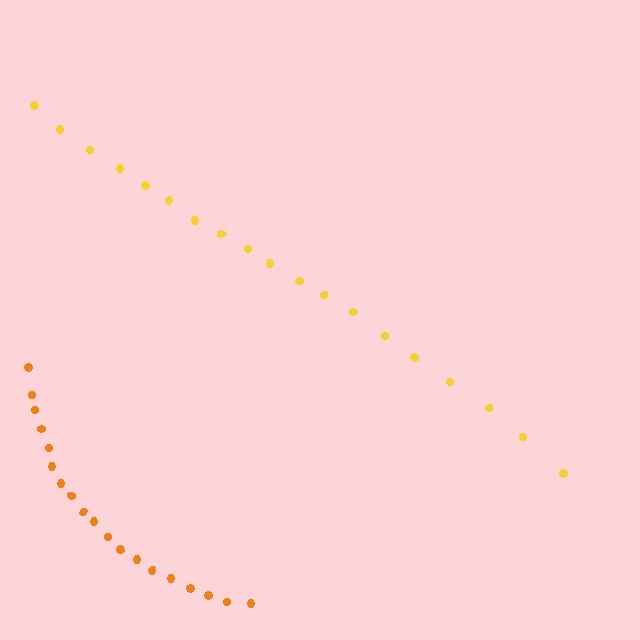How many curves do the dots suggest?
There are 2 distinct paths.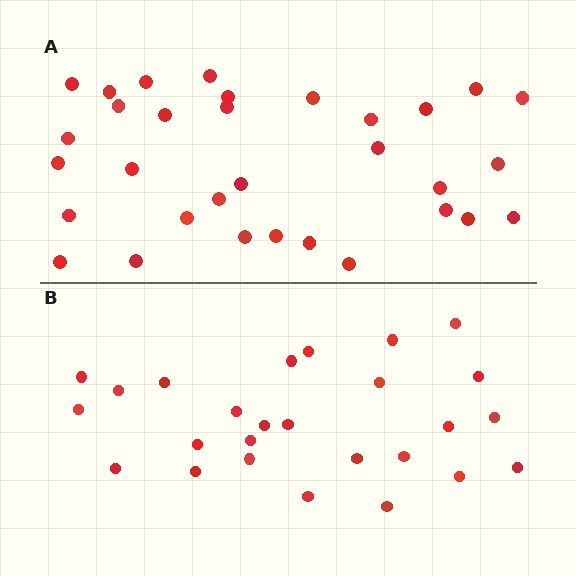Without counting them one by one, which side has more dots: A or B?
Region A (the top region) has more dots.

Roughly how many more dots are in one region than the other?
Region A has about 6 more dots than region B.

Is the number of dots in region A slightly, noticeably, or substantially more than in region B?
Region A has only slightly more — the two regions are fairly close. The ratio is roughly 1.2 to 1.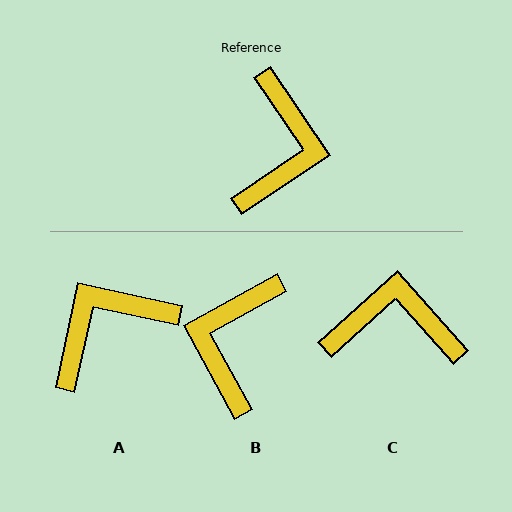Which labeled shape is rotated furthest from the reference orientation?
B, about 175 degrees away.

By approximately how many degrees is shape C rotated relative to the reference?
Approximately 98 degrees counter-clockwise.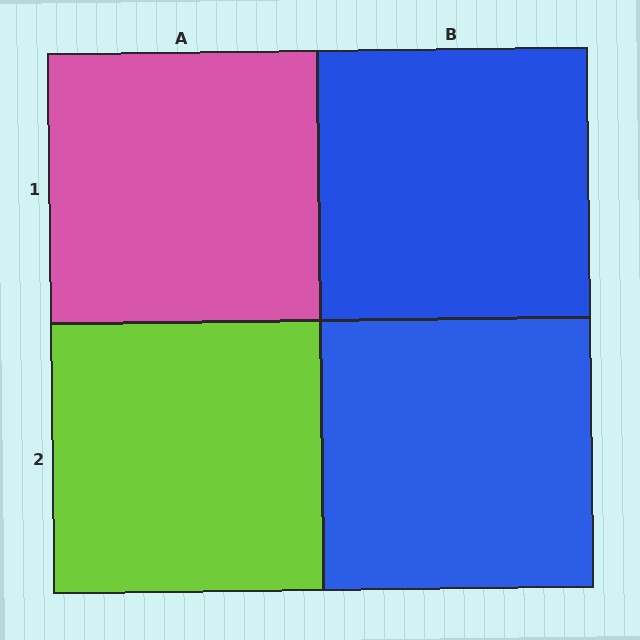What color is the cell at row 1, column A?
Pink.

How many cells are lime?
1 cell is lime.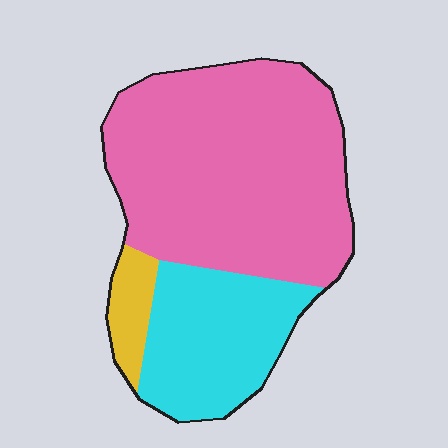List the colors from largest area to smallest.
From largest to smallest: pink, cyan, yellow.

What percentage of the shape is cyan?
Cyan covers about 30% of the shape.